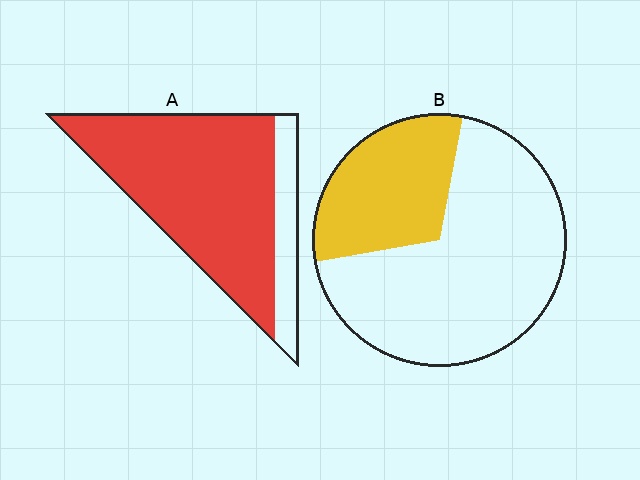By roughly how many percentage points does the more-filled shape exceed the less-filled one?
By roughly 50 percentage points (A over B).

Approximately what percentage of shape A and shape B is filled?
A is approximately 80% and B is approximately 30%.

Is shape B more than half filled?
No.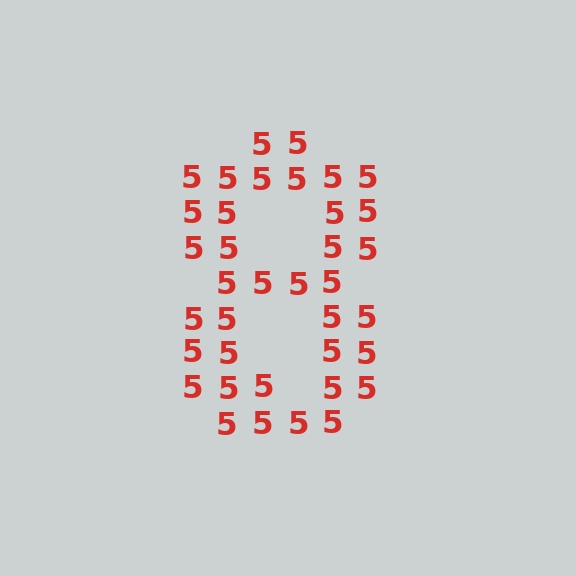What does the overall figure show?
The overall figure shows the digit 8.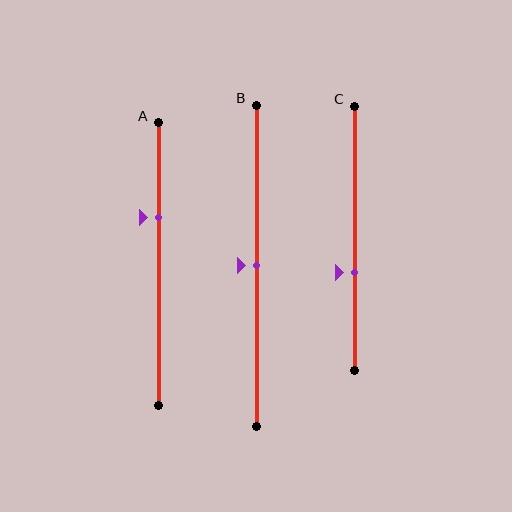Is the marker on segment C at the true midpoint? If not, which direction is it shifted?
No, the marker on segment C is shifted downward by about 13% of the segment length.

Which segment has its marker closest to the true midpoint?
Segment B has its marker closest to the true midpoint.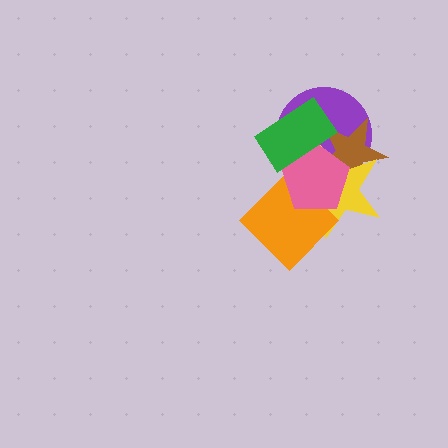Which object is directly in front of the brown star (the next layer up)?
The yellow star is directly in front of the brown star.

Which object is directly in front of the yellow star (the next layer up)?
The orange diamond is directly in front of the yellow star.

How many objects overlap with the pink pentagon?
5 objects overlap with the pink pentagon.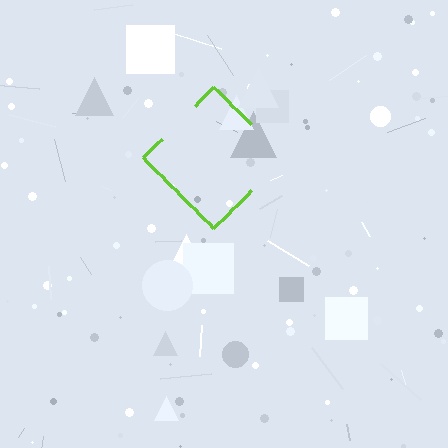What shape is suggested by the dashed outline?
The dashed outline suggests a diamond.